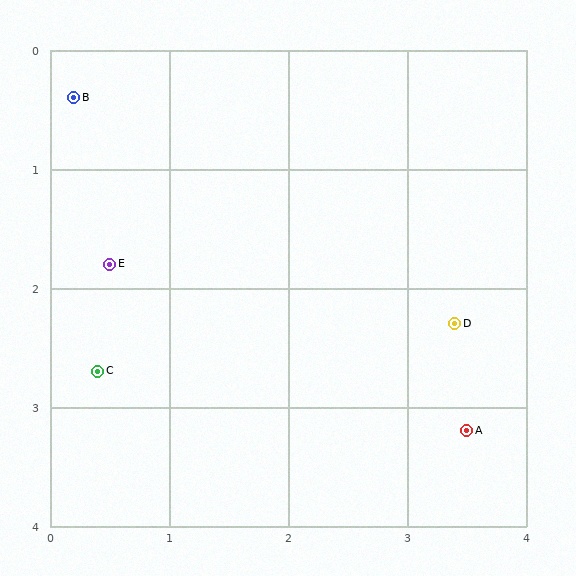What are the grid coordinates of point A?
Point A is at approximately (3.5, 3.2).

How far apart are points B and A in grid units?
Points B and A are about 4.3 grid units apart.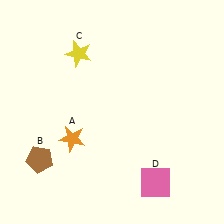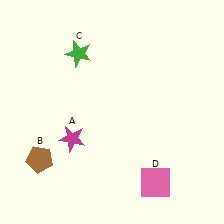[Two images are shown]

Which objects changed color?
A changed from orange to magenta. C changed from yellow to green.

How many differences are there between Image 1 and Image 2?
There are 2 differences between the two images.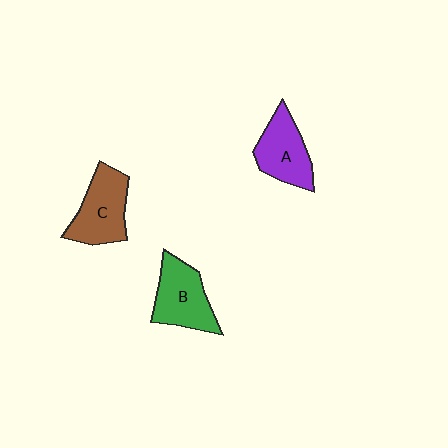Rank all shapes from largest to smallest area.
From largest to smallest: B (green), C (brown), A (purple).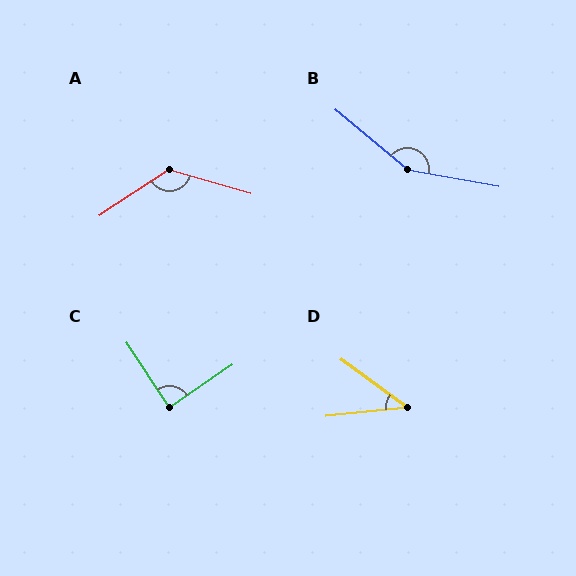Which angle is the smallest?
D, at approximately 42 degrees.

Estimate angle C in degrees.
Approximately 89 degrees.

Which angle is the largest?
B, at approximately 151 degrees.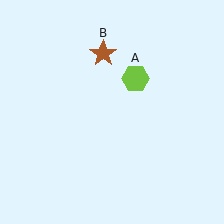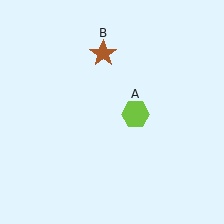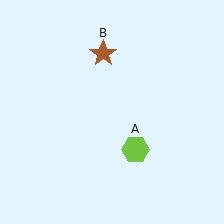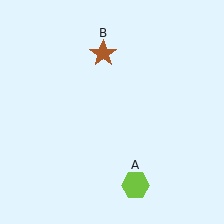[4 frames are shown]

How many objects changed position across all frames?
1 object changed position: lime hexagon (object A).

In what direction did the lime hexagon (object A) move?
The lime hexagon (object A) moved down.